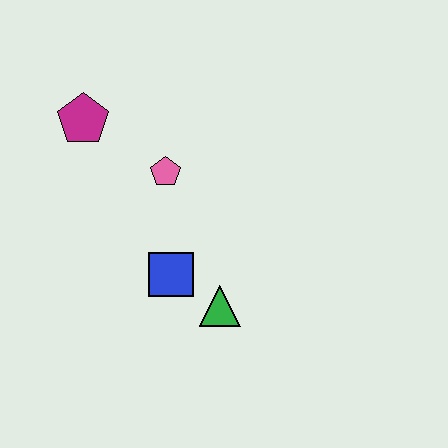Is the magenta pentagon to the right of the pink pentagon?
No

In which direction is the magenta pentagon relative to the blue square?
The magenta pentagon is above the blue square.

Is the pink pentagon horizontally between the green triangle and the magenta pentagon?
Yes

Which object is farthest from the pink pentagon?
The green triangle is farthest from the pink pentagon.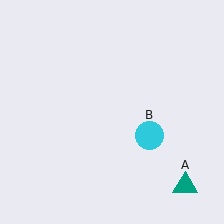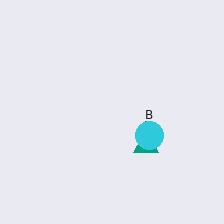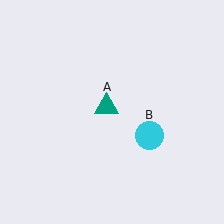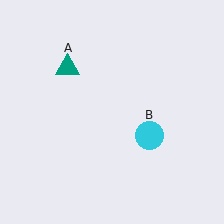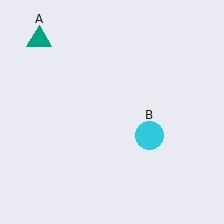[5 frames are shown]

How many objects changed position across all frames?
1 object changed position: teal triangle (object A).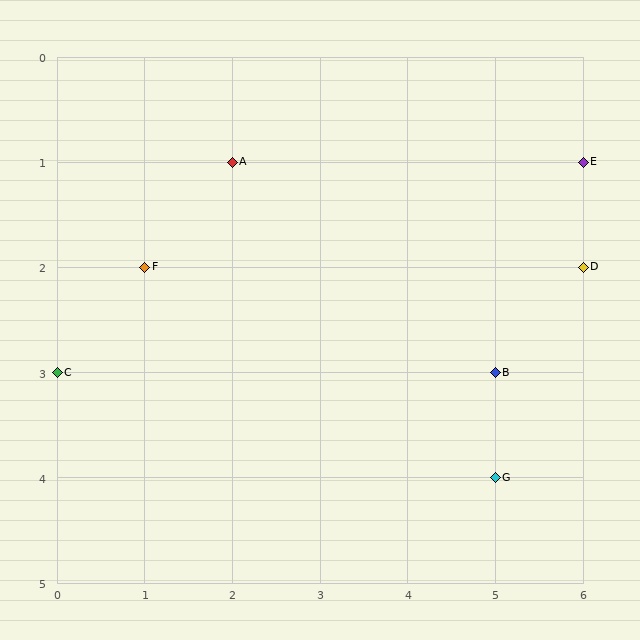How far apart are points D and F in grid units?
Points D and F are 5 columns apart.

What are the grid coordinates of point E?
Point E is at grid coordinates (6, 1).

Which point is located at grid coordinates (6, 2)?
Point D is at (6, 2).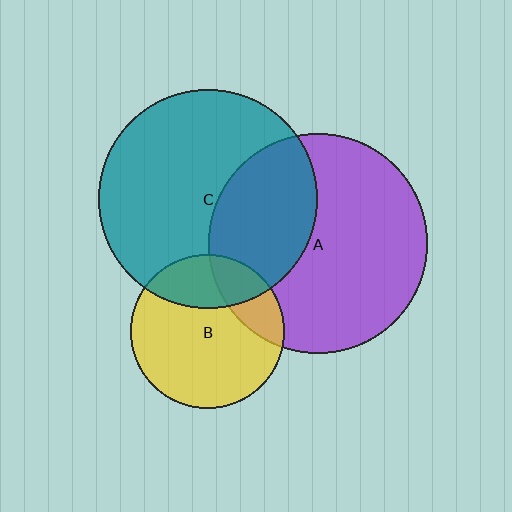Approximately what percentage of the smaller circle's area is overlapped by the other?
Approximately 20%.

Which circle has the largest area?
Circle A (purple).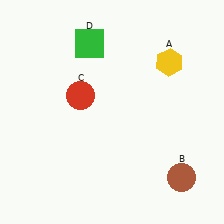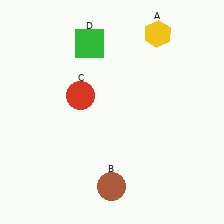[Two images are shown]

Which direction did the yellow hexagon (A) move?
The yellow hexagon (A) moved up.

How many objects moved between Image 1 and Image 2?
2 objects moved between the two images.